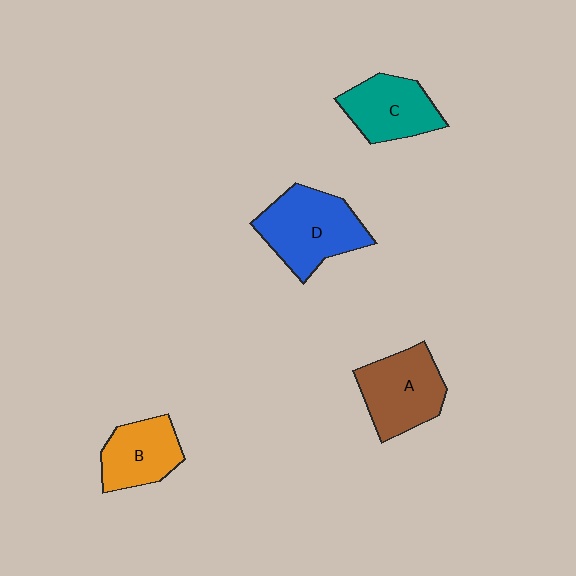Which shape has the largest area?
Shape D (blue).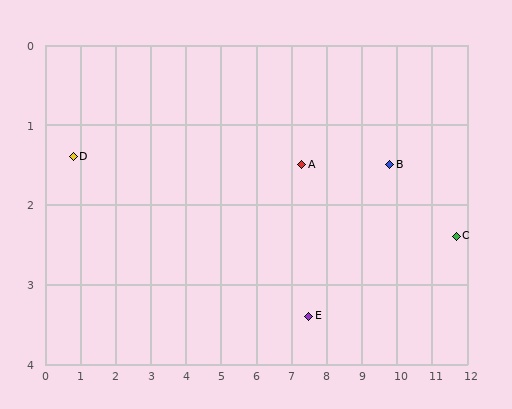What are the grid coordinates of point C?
Point C is at approximately (11.7, 2.4).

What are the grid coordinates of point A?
Point A is at approximately (7.3, 1.5).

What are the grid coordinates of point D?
Point D is at approximately (0.8, 1.4).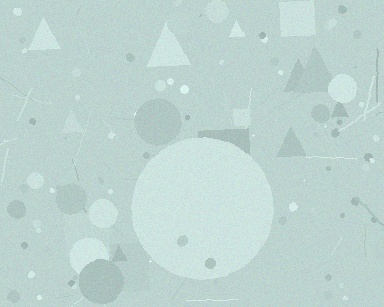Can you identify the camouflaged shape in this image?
The camouflaged shape is a circle.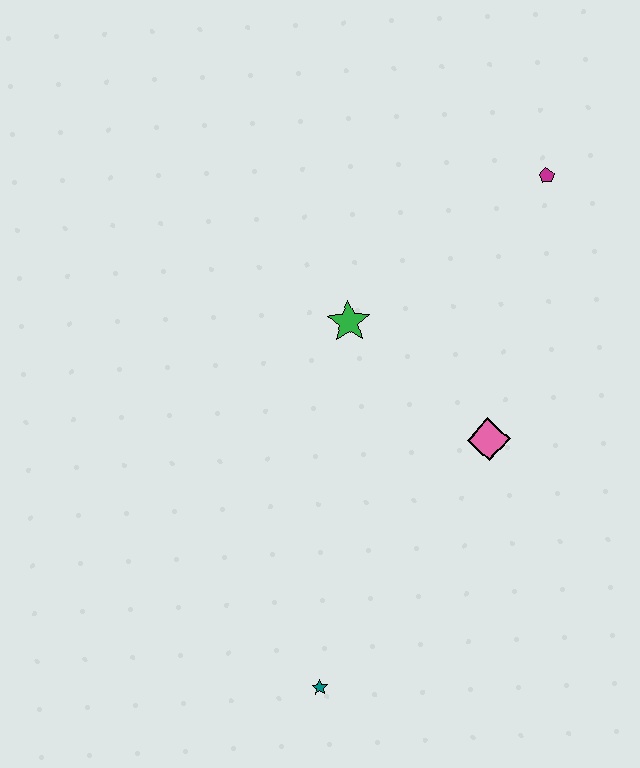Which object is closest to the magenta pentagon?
The green star is closest to the magenta pentagon.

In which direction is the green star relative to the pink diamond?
The green star is to the left of the pink diamond.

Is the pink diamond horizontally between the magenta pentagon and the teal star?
Yes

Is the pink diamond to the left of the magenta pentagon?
Yes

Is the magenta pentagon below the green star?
No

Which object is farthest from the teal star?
The magenta pentagon is farthest from the teal star.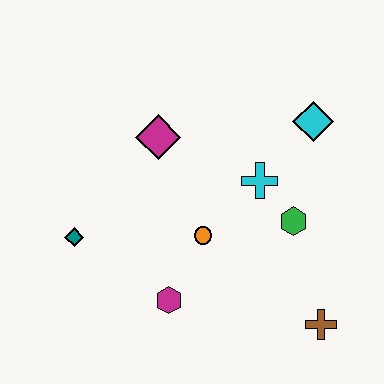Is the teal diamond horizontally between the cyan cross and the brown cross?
No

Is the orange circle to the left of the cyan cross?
Yes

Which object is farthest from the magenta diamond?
The brown cross is farthest from the magenta diamond.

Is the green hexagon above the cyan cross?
No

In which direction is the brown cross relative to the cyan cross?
The brown cross is below the cyan cross.